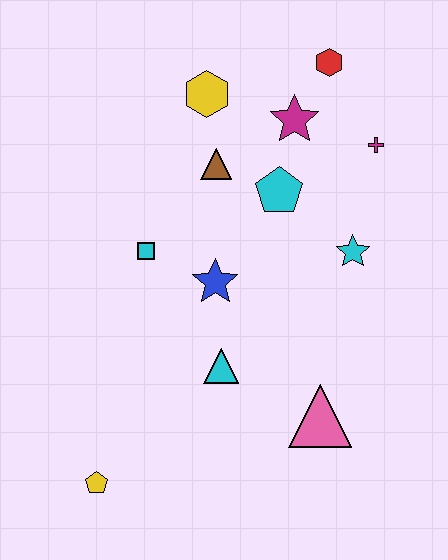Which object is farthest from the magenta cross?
The yellow pentagon is farthest from the magenta cross.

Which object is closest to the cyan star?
The cyan pentagon is closest to the cyan star.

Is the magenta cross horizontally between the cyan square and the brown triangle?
No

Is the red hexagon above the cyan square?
Yes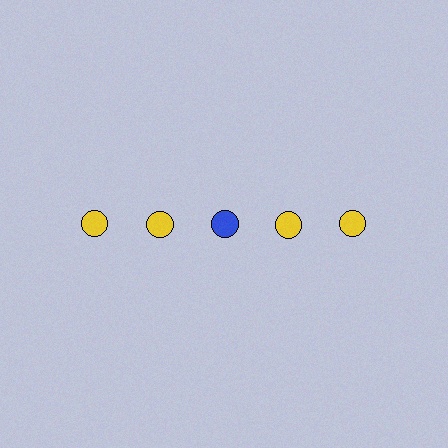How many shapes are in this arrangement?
There are 5 shapes arranged in a grid pattern.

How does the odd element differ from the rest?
It has a different color: blue instead of yellow.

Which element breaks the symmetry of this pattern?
The blue circle in the top row, center column breaks the symmetry. All other shapes are yellow circles.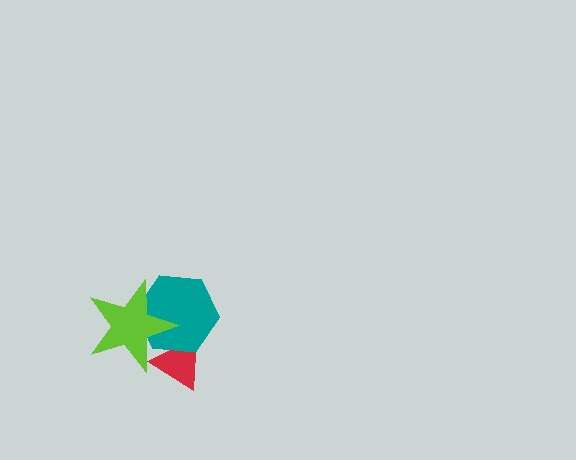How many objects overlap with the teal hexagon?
2 objects overlap with the teal hexagon.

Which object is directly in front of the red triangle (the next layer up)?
The teal hexagon is directly in front of the red triangle.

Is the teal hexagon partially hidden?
Yes, it is partially covered by another shape.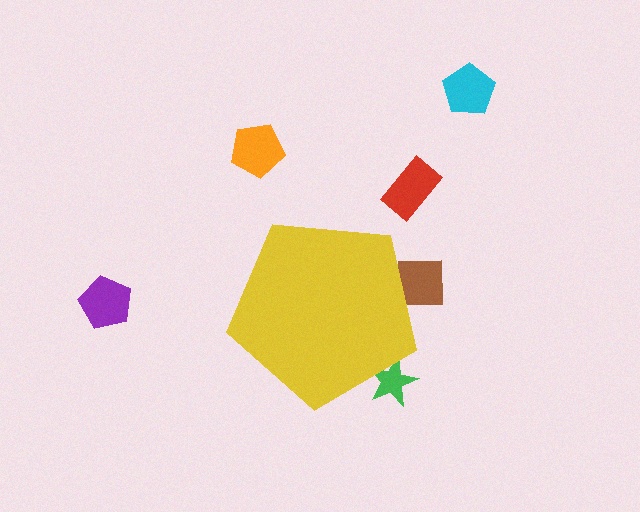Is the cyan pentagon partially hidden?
No, the cyan pentagon is fully visible.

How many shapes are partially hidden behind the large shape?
2 shapes are partially hidden.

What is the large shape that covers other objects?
A yellow pentagon.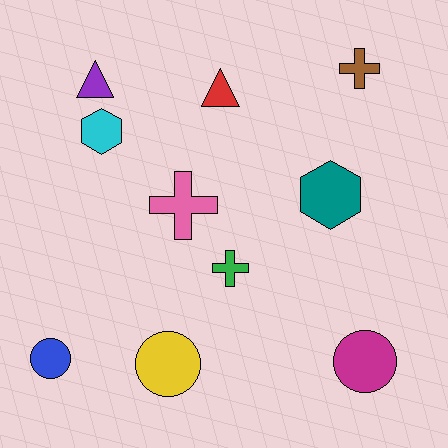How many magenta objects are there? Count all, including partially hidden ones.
There is 1 magenta object.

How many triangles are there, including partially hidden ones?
There are 2 triangles.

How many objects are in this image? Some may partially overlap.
There are 10 objects.